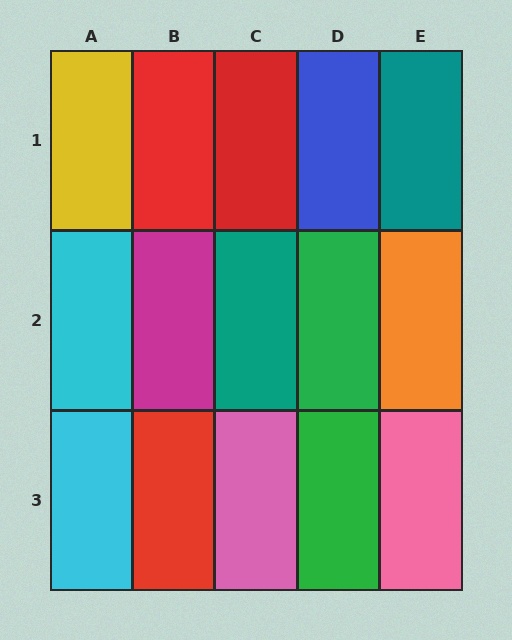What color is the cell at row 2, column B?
Magenta.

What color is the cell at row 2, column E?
Orange.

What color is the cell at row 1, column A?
Yellow.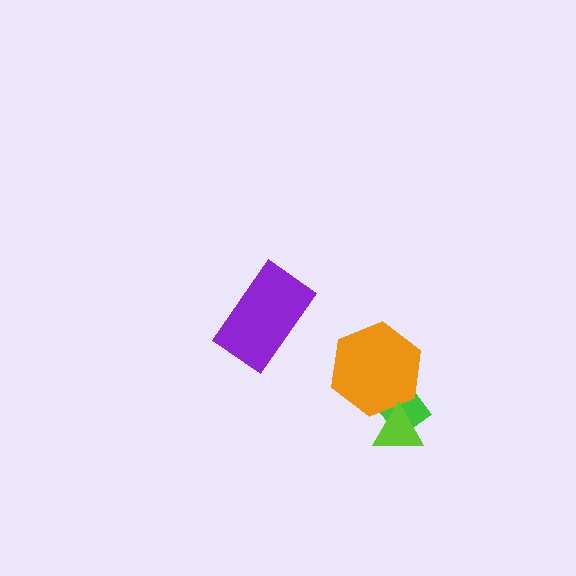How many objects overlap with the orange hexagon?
2 objects overlap with the orange hexagon.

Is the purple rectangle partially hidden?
No, no other shape covers it.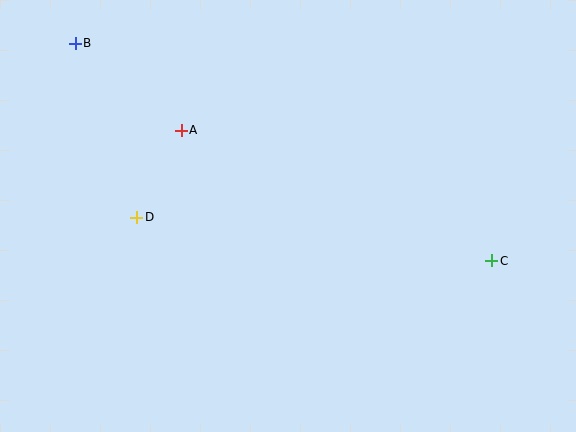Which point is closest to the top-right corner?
Point C is closest to the top-right corner.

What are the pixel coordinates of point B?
Point B is at (75, 43).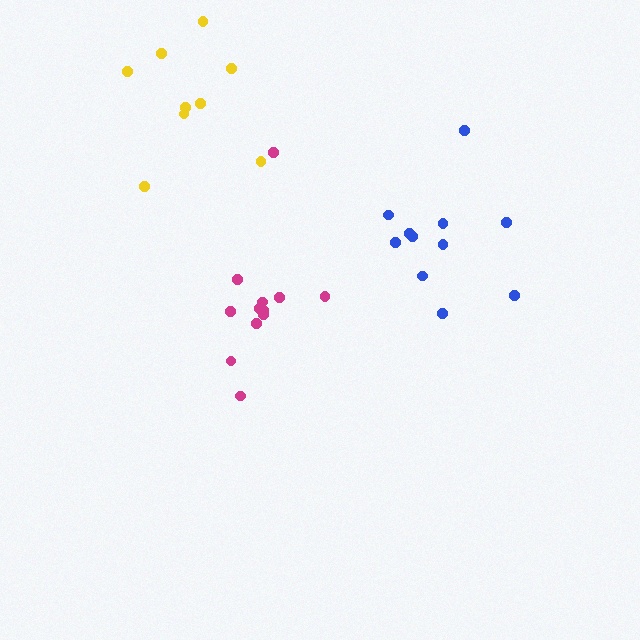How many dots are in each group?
Group 1: 12 dots, Group 2: 11 dots, Group 3: 9 dots (32 total).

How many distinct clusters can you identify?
There are 3 distinct clusters.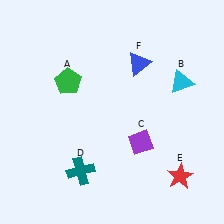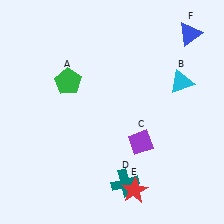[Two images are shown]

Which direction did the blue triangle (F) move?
The blue triangle (F) moved right.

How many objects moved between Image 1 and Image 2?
3 objects moved between the two images.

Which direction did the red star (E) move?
The red star (E) moved left.